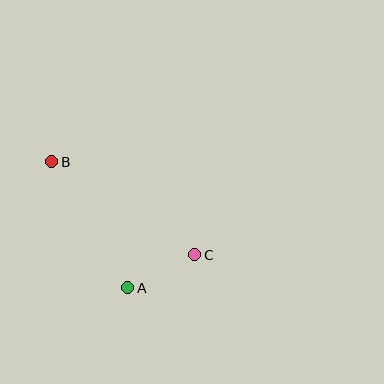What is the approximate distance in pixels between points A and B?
The distance between A and B is approximately 147 pixels.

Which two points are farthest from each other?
Points B and C are farthest from each other.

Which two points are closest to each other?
Points A and C are closest to each other.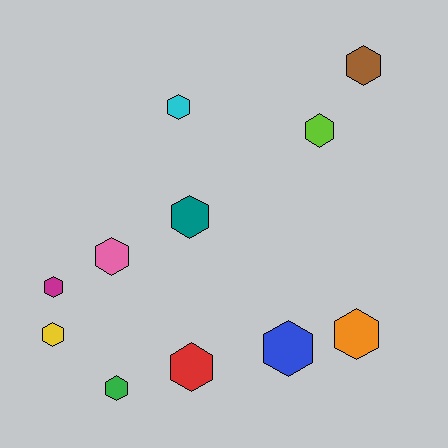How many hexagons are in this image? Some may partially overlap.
There are 11 hexagons.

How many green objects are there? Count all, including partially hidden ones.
There is 1 green object.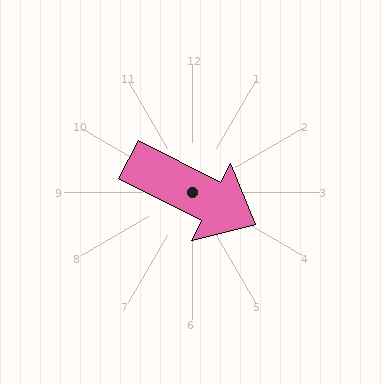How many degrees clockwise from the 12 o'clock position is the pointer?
Approximately 117 degrees.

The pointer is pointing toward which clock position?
Roughly 4 o'clock.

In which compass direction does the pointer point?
Southeast.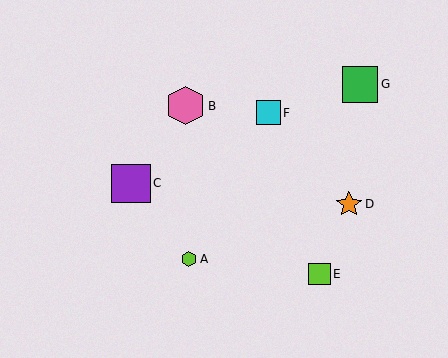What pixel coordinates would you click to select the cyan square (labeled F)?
Click at (268, 113) to select the cyan square F.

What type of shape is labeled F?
Shape F is a cyan square.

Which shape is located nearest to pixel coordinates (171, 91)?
The pink hexagon (labeled B) at (185, 106) is nearest to that location.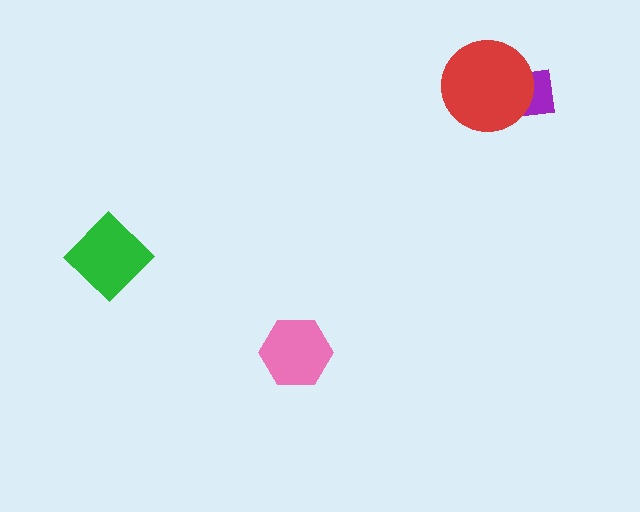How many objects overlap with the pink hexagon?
0 objects overlap with the pink hexagon.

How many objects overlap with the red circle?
1 object overlaps with the red circle.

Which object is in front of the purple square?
The red circle is in front of the purple square.